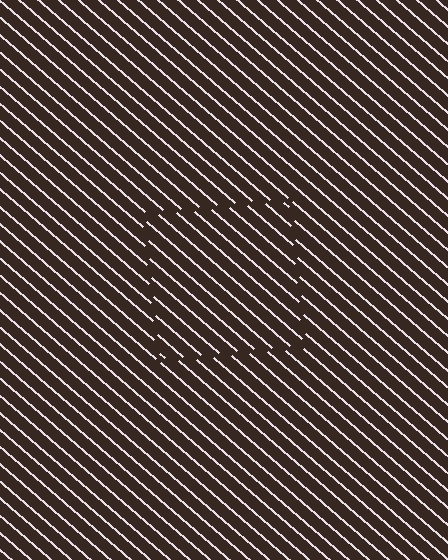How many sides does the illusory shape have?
4 sides — the line-ends trace a square.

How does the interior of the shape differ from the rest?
The interior of the shape contains the same grating, shifted by half a period — the contour is defined by the phase discontinuity where line-ends from the inner and outer gratings abut.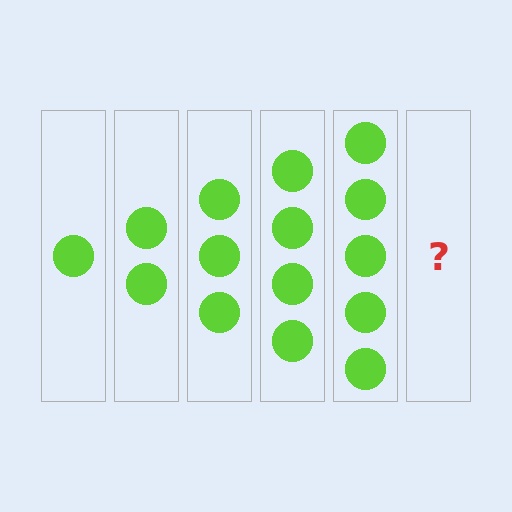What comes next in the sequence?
The next element should be 6 circles.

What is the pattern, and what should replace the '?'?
The pattern is that each step adds one more circle. The '?' should be 6 circles.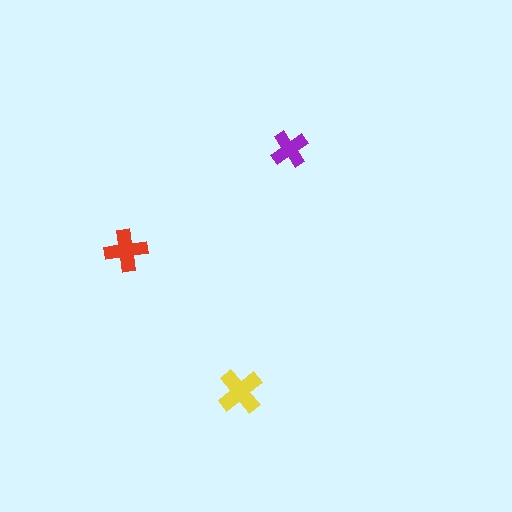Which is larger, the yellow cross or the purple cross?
The yellow one.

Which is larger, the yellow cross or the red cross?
The yellow one.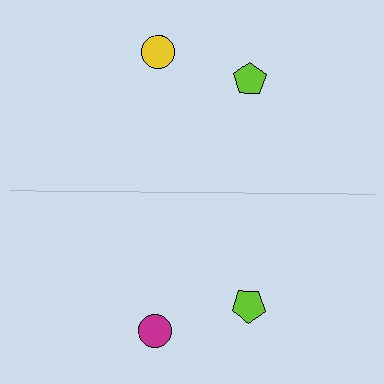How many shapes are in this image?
There are 4 shapes in this image.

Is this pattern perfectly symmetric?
No, the pattern is not perfectly symmetric. The magenta circle on the bottom side breaks the symmetry — its mirror counterpart is yellow.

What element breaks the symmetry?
The magenta circle on the bottom side breaks the symmetry — its mirror counterpart is yellow.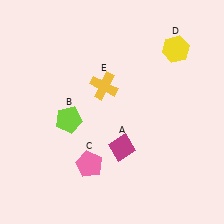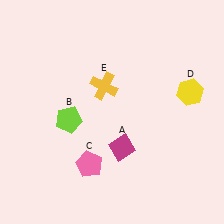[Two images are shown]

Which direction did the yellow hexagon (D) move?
The yellow hexagon (D) moved down.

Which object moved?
The yellow hexagon (D) moved down.